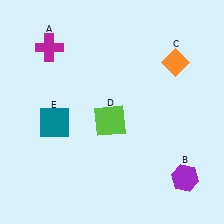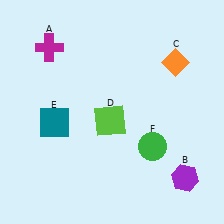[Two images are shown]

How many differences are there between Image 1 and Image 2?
There is 1 difference between the two images.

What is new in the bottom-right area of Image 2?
A green circle (F) was added in the bottom-right area of Image 2.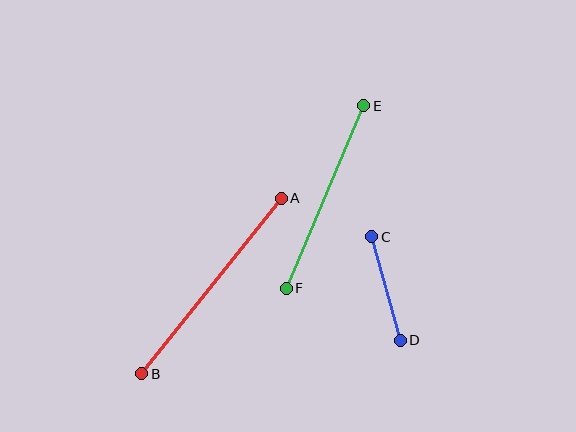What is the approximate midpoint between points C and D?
The midpoint is at approximately (386, 289) pixels.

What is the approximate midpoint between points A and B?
The midpoint is at approximately (212, 286) pixels.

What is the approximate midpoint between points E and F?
The midpoint is at approximately (325, 197) pixels.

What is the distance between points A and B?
The distance is approximately 224 pixels.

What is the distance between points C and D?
The distance is approximately 108 pixels.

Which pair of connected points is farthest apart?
Points A and B are farthest apart.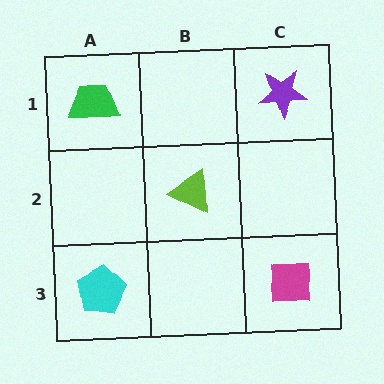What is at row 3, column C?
A magenta square.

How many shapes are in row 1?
2 shapes.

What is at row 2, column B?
A lime triangle.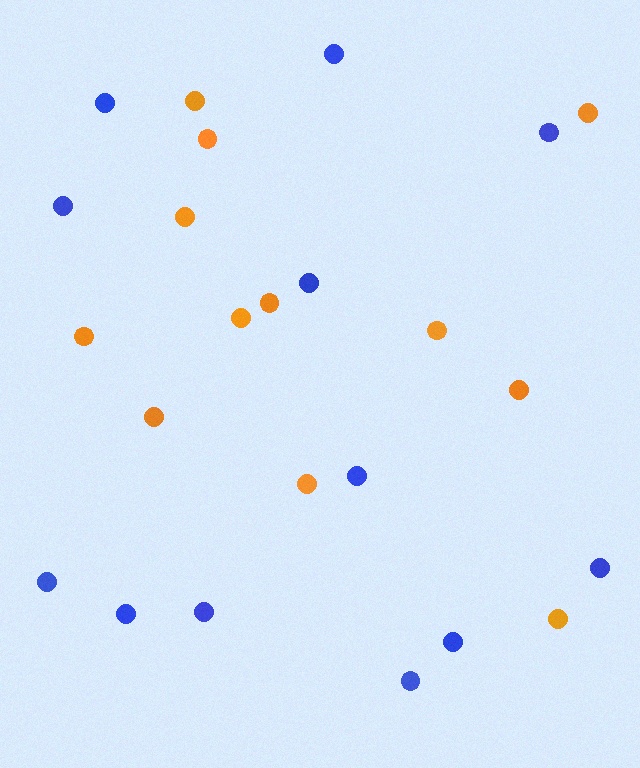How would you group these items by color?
There are 2 groups: one group of blue circles (12) and one group of orange circles (12).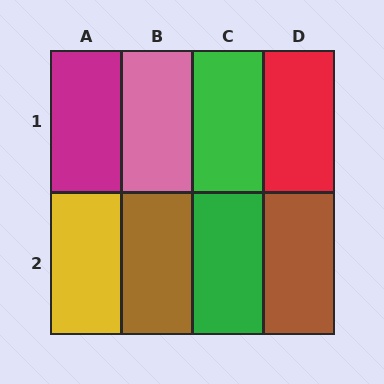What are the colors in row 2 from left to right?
Yellow, brown, green, brown.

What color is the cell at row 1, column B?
Pink.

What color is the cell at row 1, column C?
Green.